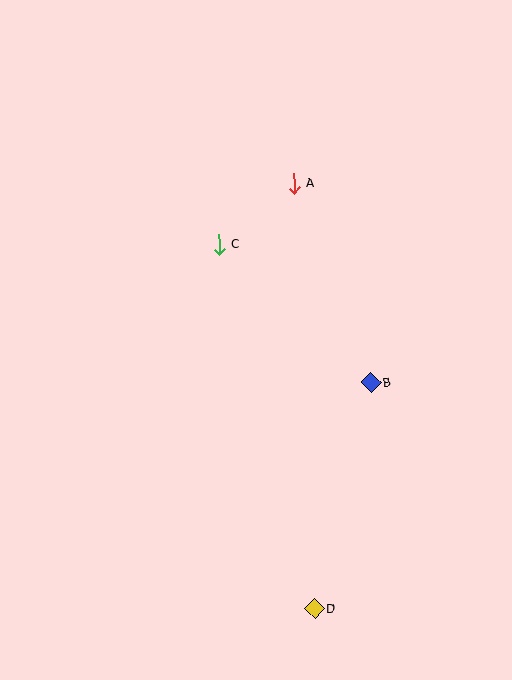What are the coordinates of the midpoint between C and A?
The midpoint between C and A is at (256, 214).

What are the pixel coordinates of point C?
Point C is at (219, 244).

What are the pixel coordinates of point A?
Point A is at (294, 184).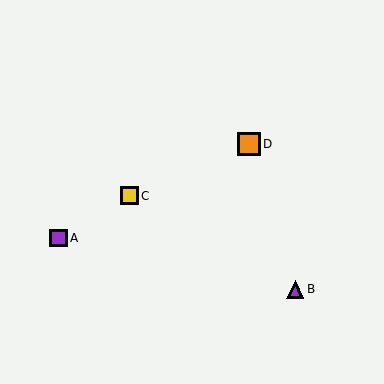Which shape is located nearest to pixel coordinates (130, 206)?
The yellow square (labeled C) at (129, 196) is nearest to that location.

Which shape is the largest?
The orange square (labeled D) is the largest.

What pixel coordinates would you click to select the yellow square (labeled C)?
Click at (129, 196) to select the yellow square C.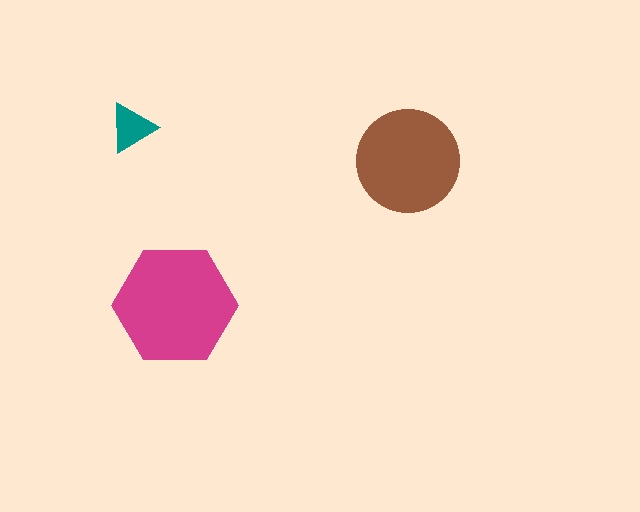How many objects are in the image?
There are 3 objects in the image.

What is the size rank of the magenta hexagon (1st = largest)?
1st.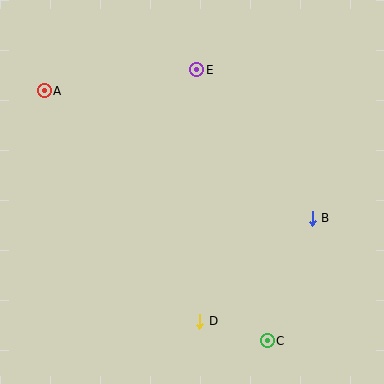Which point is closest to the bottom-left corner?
Point D is closest to the bottom-left corner.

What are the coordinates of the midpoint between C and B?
The midpoint between C and B is at (290, 280).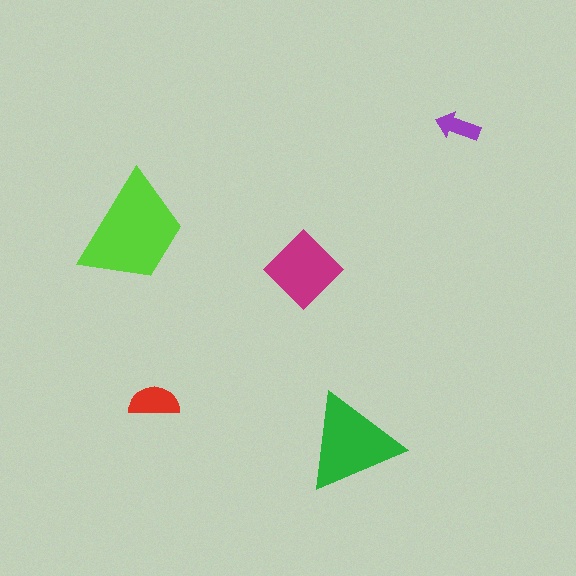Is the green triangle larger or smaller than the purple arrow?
Larger.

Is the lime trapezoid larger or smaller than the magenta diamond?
Larger.